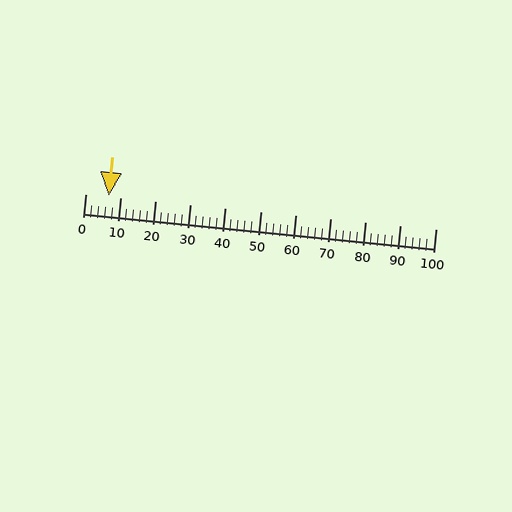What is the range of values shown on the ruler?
The ruler shows values from 0 to 100.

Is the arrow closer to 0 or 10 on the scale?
The arrow is closer to 10.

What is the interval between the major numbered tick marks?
The major tick marks are spaced 10 units apart.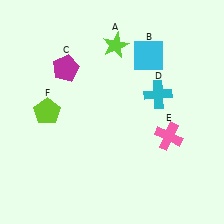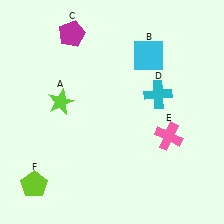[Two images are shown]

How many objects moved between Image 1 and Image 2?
3 objects moved between the two images.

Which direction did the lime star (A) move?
The lime star (A) moved down.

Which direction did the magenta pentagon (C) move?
The magenta pentagon (C) moved up.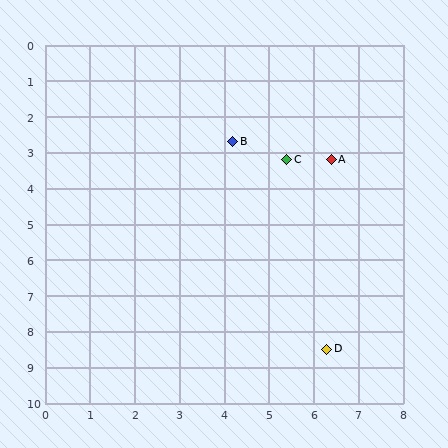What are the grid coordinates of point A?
Point A is at approximately (6.4, 3.2).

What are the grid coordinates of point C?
Point C is at approximately (5.4, 3.2).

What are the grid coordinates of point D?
Point D is at approximately (6.3, 8.5).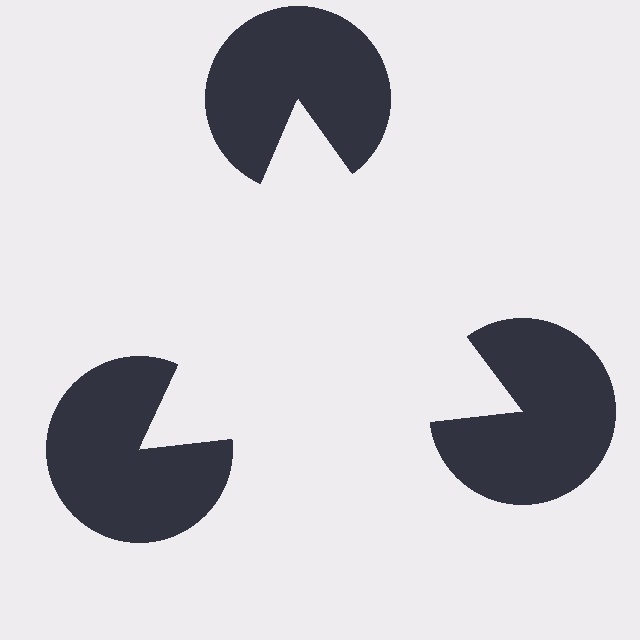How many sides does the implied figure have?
3 sides.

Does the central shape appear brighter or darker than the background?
It typically appears slightly brighter than the background, even though no actual brightness change is drawn.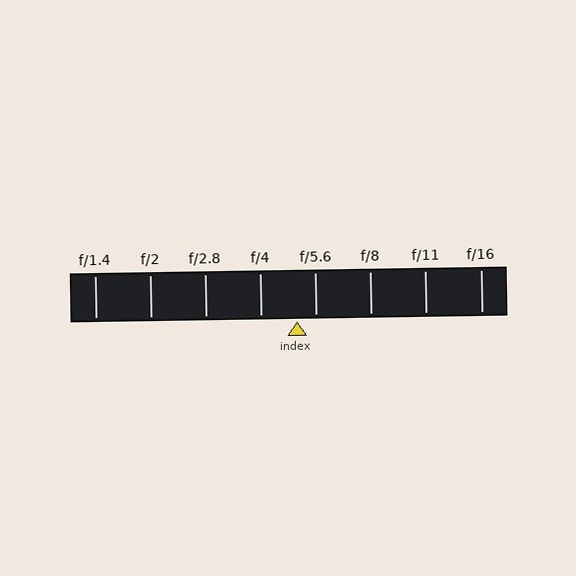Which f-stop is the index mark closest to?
The index mark is closest to f/5.6.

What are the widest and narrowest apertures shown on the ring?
The widest aperture shown is f/1.4 and the narrowest is f/16.